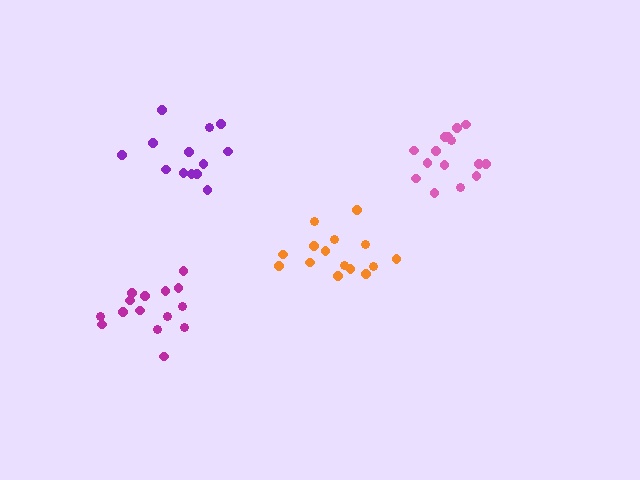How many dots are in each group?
Group 1: 15 dots, Group 2: 13 dots, Group 3: 15 dots, Group 4: 15 dots (58 total).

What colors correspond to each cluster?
The clusters are colored: magenta, purple, orange, pink.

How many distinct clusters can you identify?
There are 4 distinct clusters.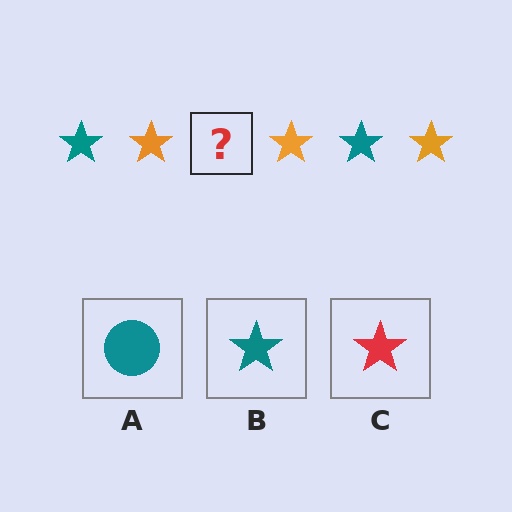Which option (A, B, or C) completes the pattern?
B.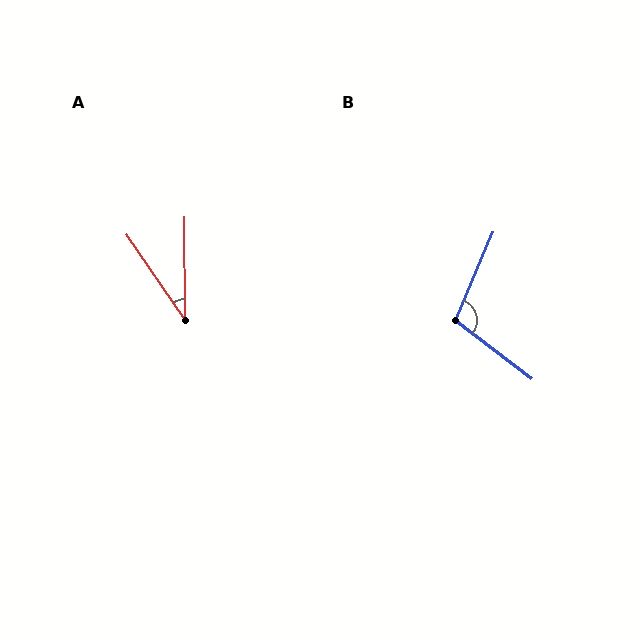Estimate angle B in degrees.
Approximately 104 degrees.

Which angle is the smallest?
A, at approximately 34 degrees.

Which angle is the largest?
B, at approximately 104 degrees.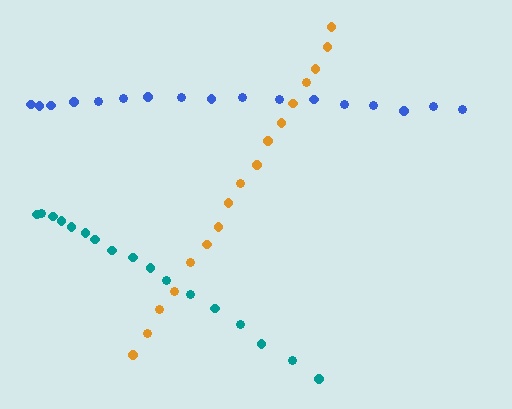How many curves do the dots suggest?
There are 3 distinct paths.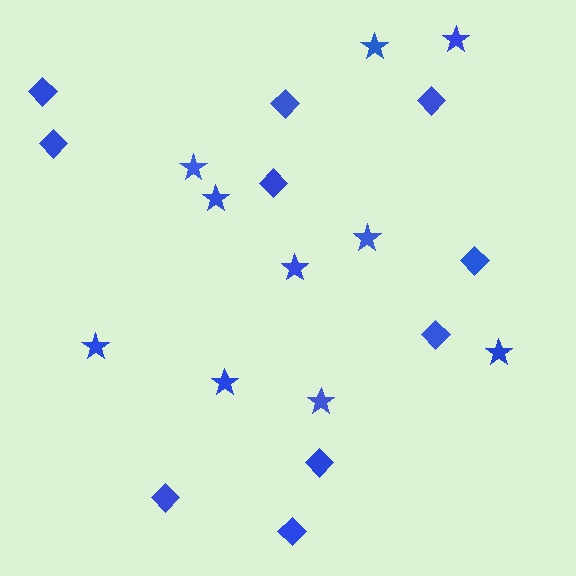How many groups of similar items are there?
There are 2 groups: one group of diamonds (10) and one group of stars (10).